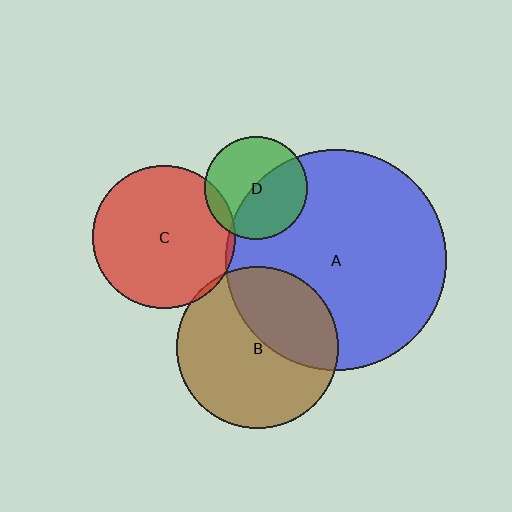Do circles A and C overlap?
Yes.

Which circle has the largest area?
Circle A (blue).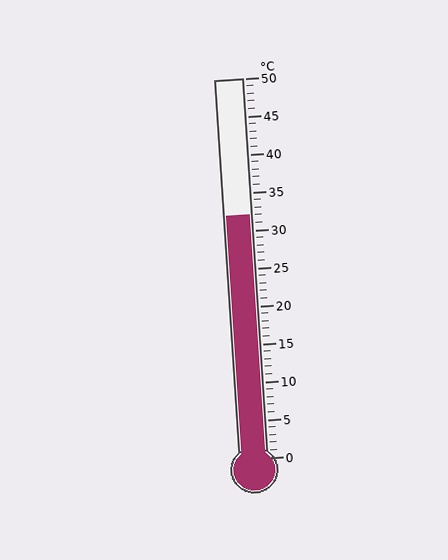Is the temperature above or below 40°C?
The temperature is below 40°C.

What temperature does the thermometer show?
The thermometer shows approximately 32°C.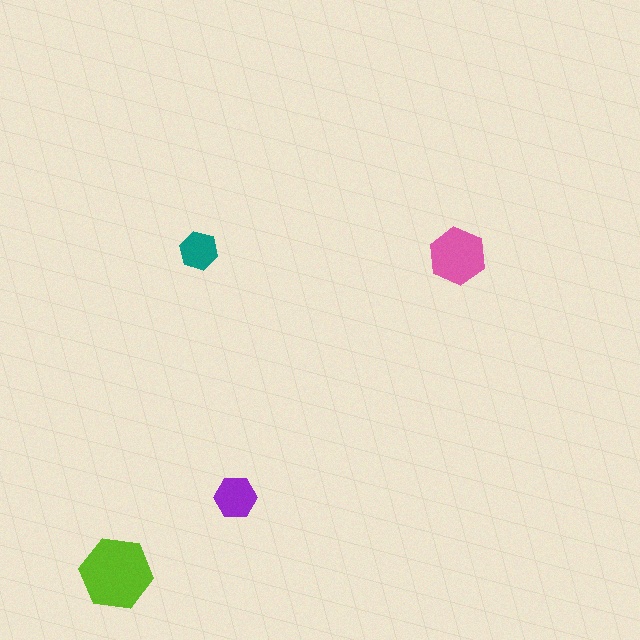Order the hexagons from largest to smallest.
the lime one, the pink one, the purple one, the teal one.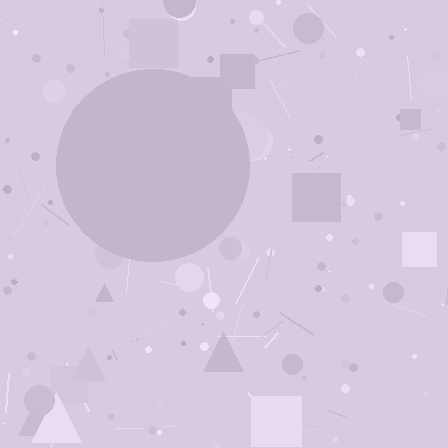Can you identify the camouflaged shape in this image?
The camouflaged shape is a circle.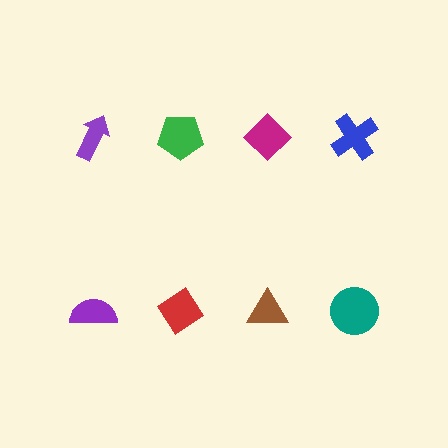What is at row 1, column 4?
A blue cross.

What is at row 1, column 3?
A magenta diamond.